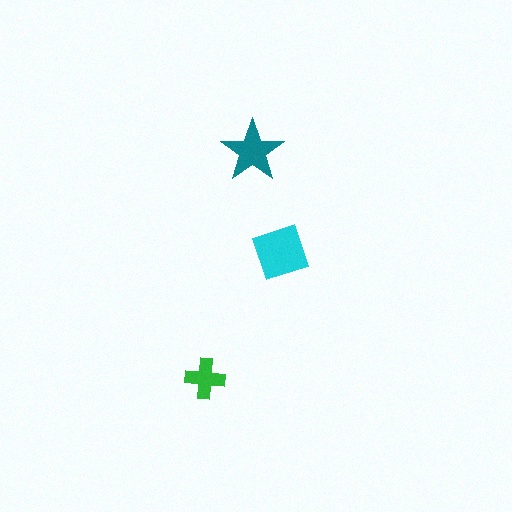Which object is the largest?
The cyan diamond.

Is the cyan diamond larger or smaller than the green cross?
Larger.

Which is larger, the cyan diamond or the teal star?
The cyan diamond.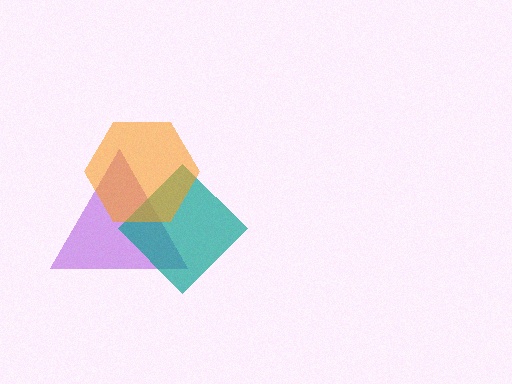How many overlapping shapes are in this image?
There are 3 overlapping shapes in the image.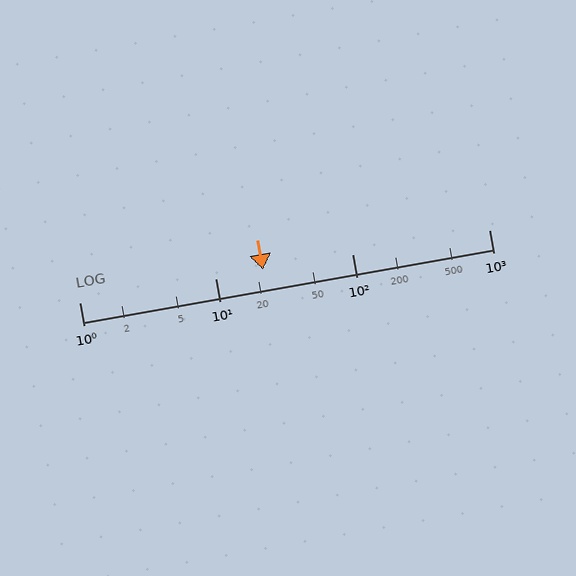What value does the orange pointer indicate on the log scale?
The pointer indicates approximately 22.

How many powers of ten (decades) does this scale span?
The scale spans 3 decades, from 1 to 1000.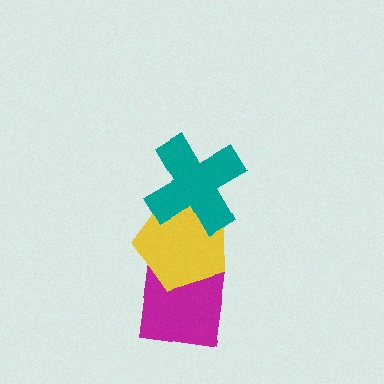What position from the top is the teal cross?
The teal cross is 1st from the top.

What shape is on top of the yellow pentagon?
The teal cross is on top of the yellow pentagon.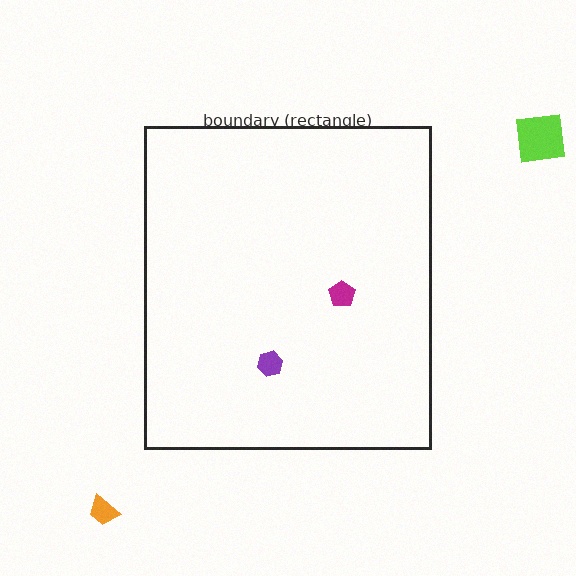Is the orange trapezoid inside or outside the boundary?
Outside.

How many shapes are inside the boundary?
2 inside, 2 outside.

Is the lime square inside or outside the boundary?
Outside.